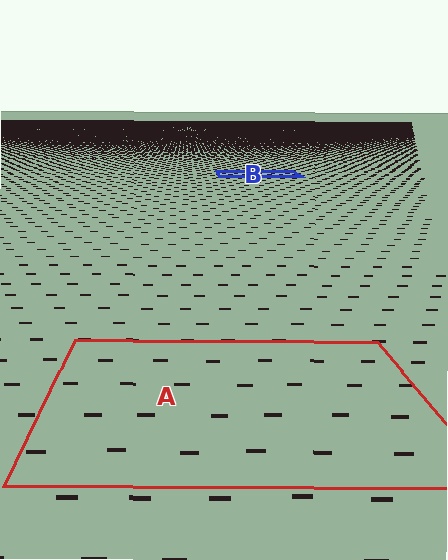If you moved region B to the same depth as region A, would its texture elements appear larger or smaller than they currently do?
They would appear larger. At a closer depth, the same texture elements are projected at a bigger on-screen size.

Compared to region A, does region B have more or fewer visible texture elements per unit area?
Region B has more texture elements per unit area — they are packed more densely because it is farther away.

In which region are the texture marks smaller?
The texture marks are smaller in region B, because it is farther away.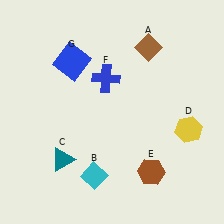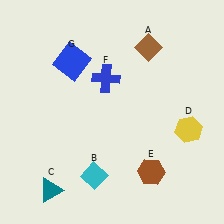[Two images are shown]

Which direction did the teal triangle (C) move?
The teal triangle (C) moved down.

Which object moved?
The teal triangle (C) moved down.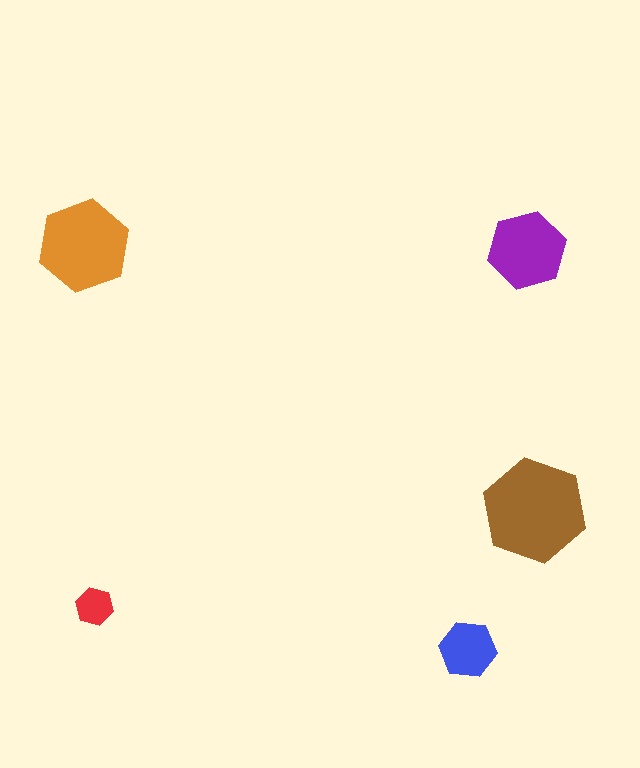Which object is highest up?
The orange hexagon is topmost.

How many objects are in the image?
There are 5 objects in the image.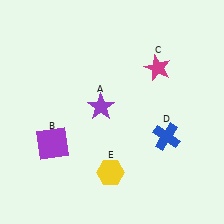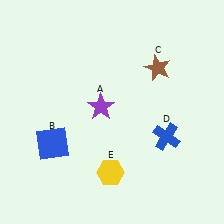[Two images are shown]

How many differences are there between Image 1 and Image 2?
There are 2 differences between the two images.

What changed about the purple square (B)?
In Image 1, B is purple. In Image 2, it changed to blue.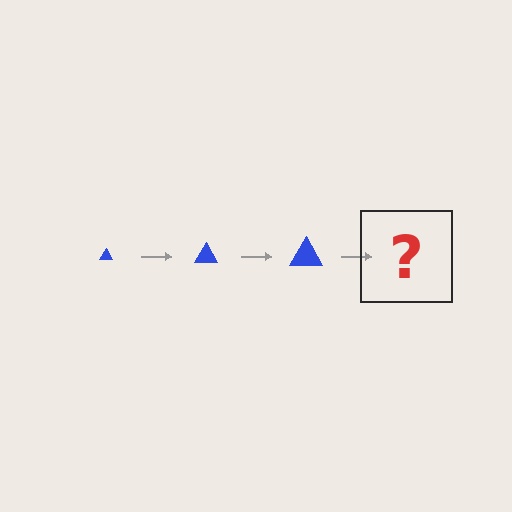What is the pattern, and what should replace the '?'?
The pattern is that the triangle gets progressively larger each step. The '?' should be a blue triangle, larger than the previous one.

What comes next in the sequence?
The next element should be a blue triangle, larger than the previous one.